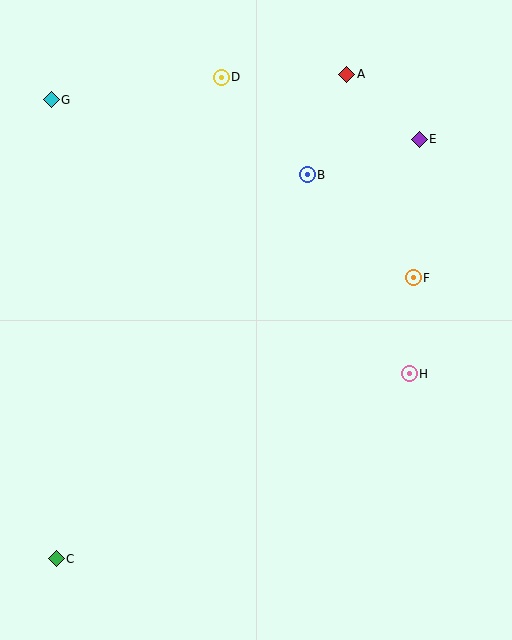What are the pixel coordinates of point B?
Point B is at (307, 175).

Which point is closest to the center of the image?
Point B at (307, 175) is closest to the center.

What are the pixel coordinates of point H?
Point H is at (409, 374).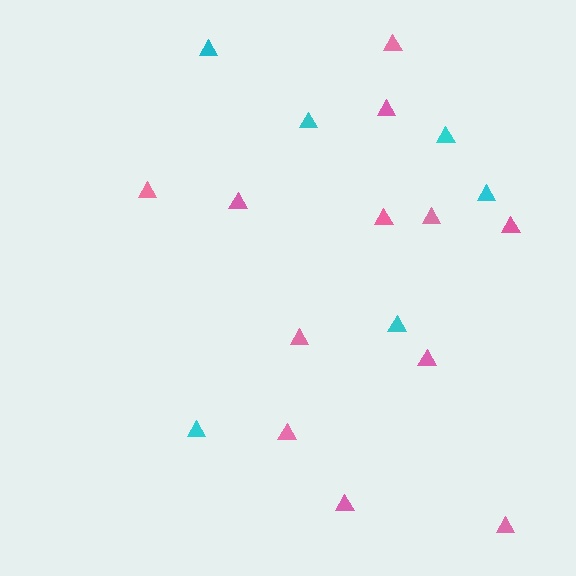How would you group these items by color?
There are 2 groups: one group of cyan triangles (6) and one group of pink triangles (12).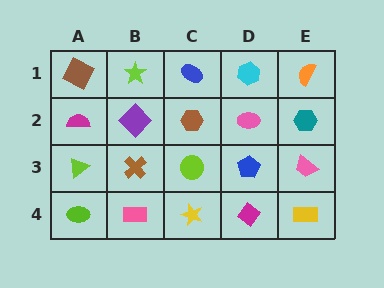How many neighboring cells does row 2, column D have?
4.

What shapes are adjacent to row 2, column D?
A cyan hexagon (row 1, column D), a blue pentagon (row 3, column D), a brown hexagon (row 2, column C), a teal hexagon (row 2, column E).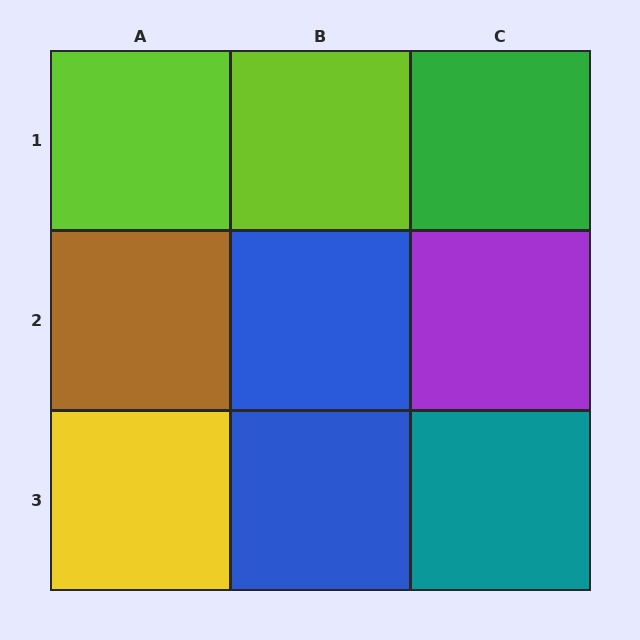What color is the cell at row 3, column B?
Blue.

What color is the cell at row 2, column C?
Purple.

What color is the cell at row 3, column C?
Teal.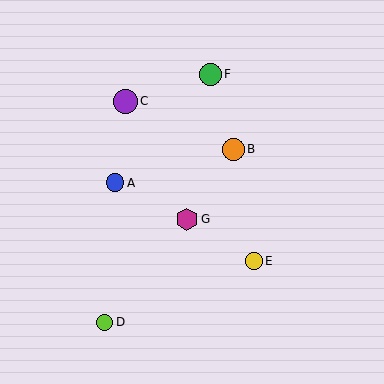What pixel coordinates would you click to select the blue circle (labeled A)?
Click at (115, 183) to select the blue circle A.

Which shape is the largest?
The purple circle (labeled C) is the largest.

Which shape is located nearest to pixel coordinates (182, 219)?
The magenta hexagon (labeled G) at (187, 219) is nearest to that location.